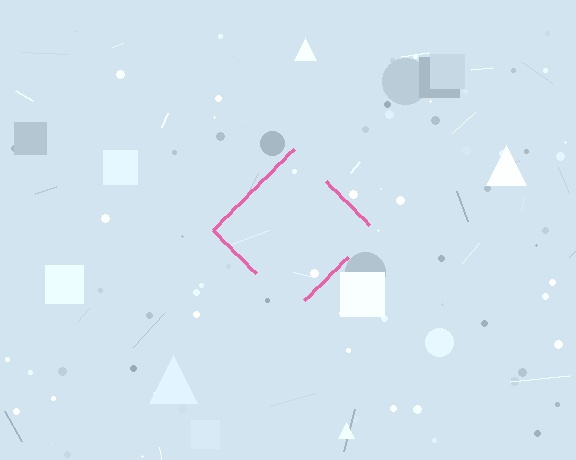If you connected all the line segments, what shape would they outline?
They would outline a diamond.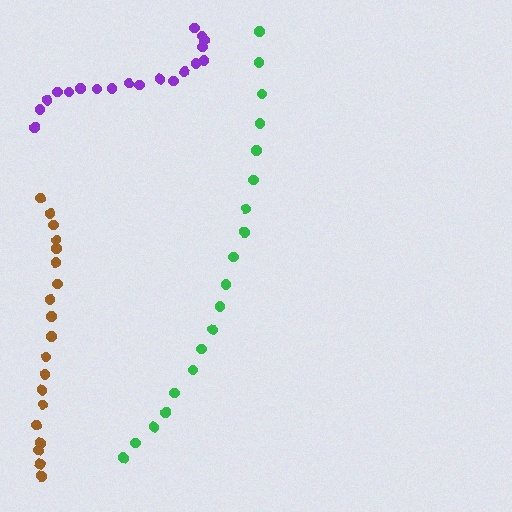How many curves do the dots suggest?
There are 3 distinct paths.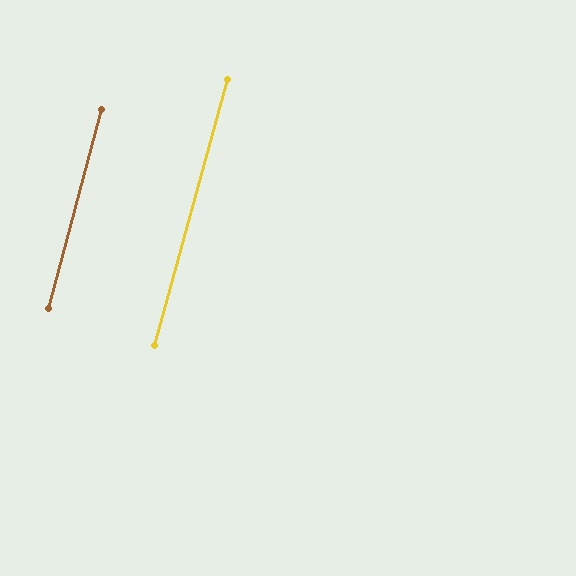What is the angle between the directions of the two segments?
Approximately 0 degrees.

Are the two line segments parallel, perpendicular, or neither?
Parallel — their directions differ by only 0.5°.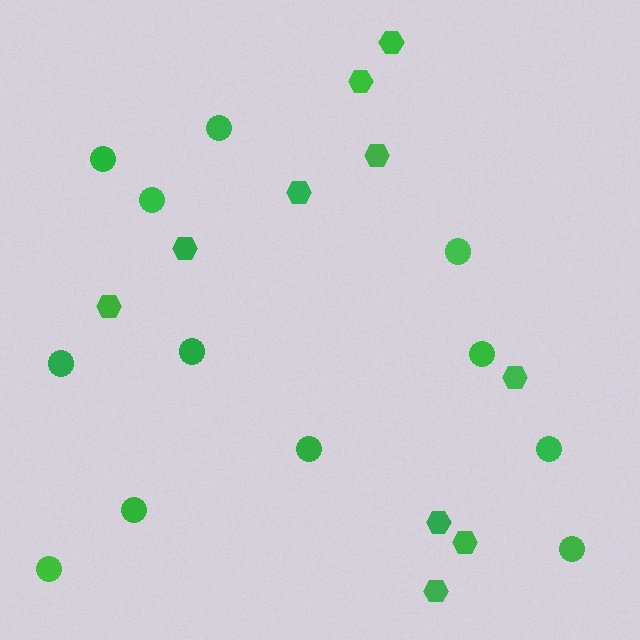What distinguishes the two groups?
There are 2 groups: one group of hexagons (10) and one group of circles (12).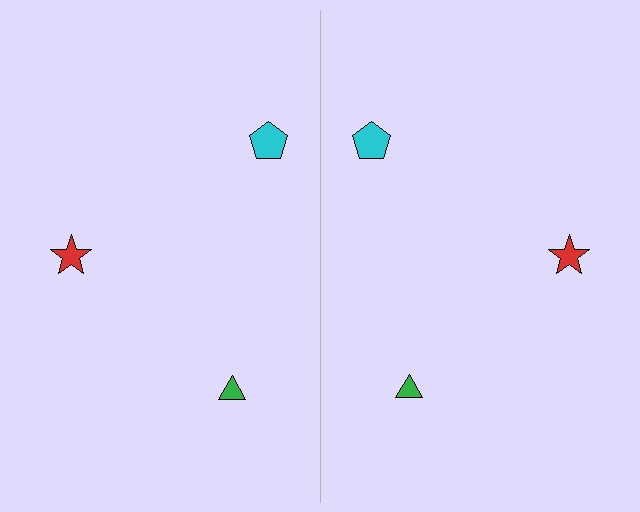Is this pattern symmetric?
Yes, this pattern has bilateral (reflection) symmetry.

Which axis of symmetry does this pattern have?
The pattern has a vertical axis of symmetry running through the center of the image.